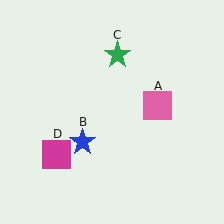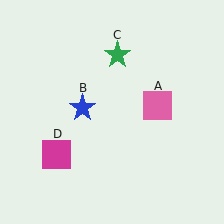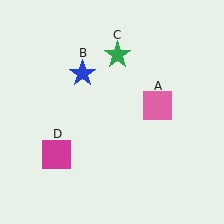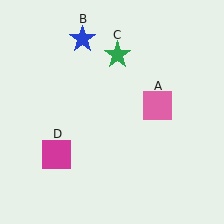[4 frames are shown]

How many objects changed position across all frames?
1 object changed position: blue star (object B).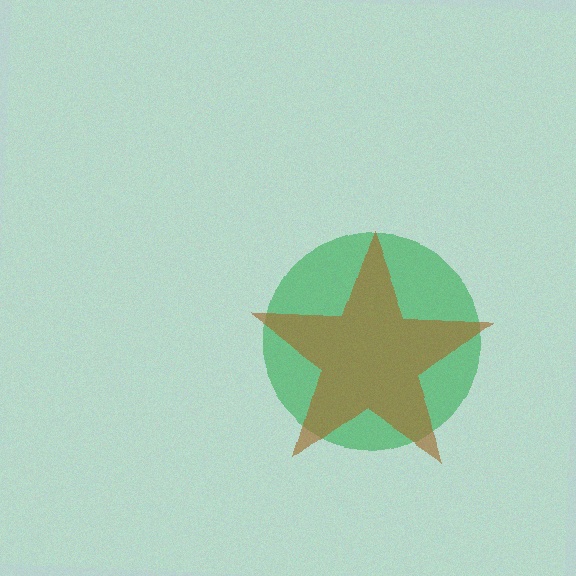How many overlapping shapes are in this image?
There are 2 overlapping shapes in the image.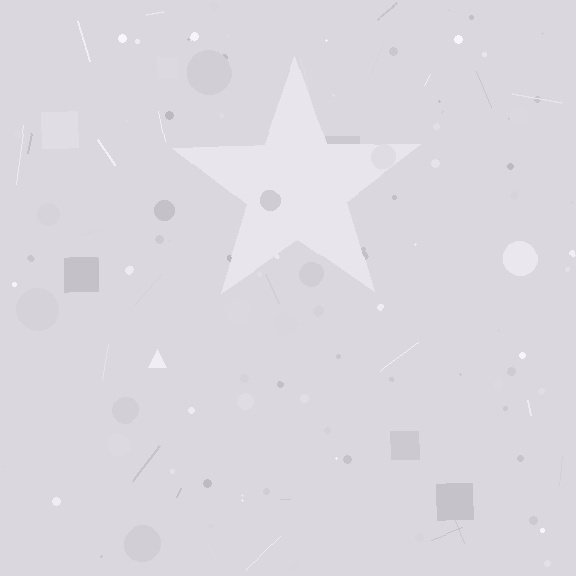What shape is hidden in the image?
A star is hidden in the image.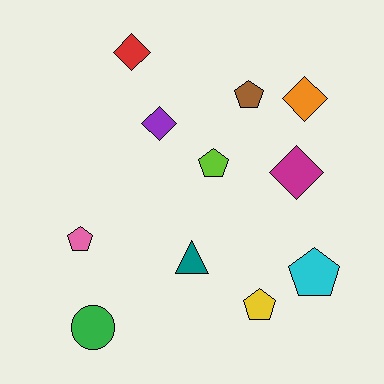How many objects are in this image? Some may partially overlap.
There are 11 objects.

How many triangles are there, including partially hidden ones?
There is 1 triangle.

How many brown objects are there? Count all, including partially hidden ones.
There is 1 brown object.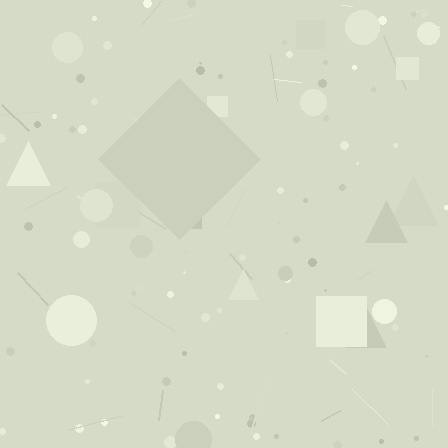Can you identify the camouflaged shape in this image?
The camouflaged shape is a diamond.